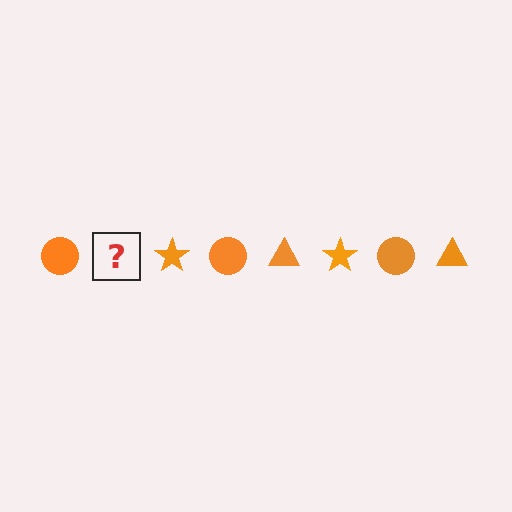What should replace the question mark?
The question mark should be replaced with an orange triangle.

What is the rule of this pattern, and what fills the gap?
The rule is that the pattern cycles through circle, triangle, star shapes in orange. The gap should be filled with an orange triangle.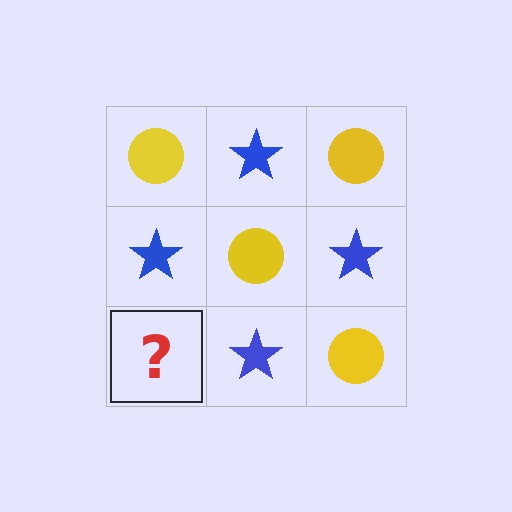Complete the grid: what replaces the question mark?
The question mark should be replaced with a yellow circle.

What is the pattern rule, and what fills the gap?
The rule is that it alternates yellow circle and blue star in a checkerboard pattern. The gap should be filled with a yellow circle.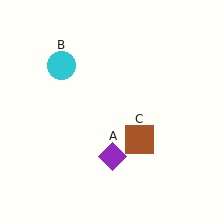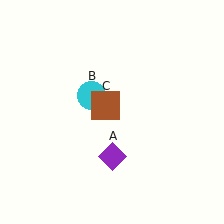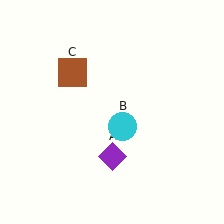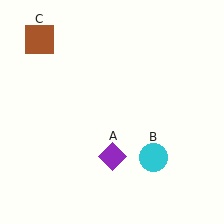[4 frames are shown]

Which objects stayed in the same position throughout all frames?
Purple diamond (object A) remained stationary.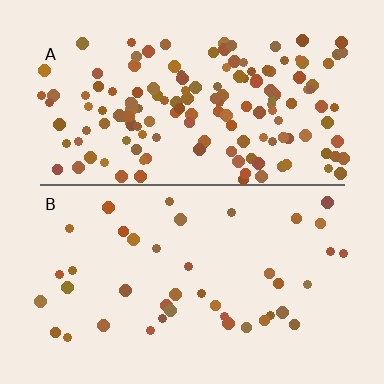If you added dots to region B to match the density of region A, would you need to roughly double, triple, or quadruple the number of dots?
Approximately quadruple.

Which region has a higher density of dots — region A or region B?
A (the top).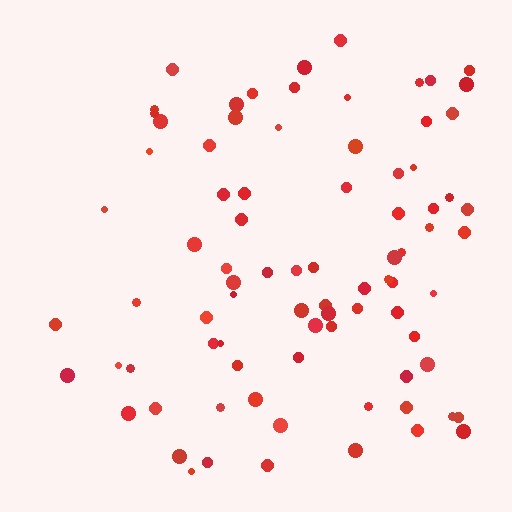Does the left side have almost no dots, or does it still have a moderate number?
Still a moderate number, just noticeably fewer than the right.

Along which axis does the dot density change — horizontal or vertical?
Horizontal.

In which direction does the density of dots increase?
From left to right, with the right side densest.